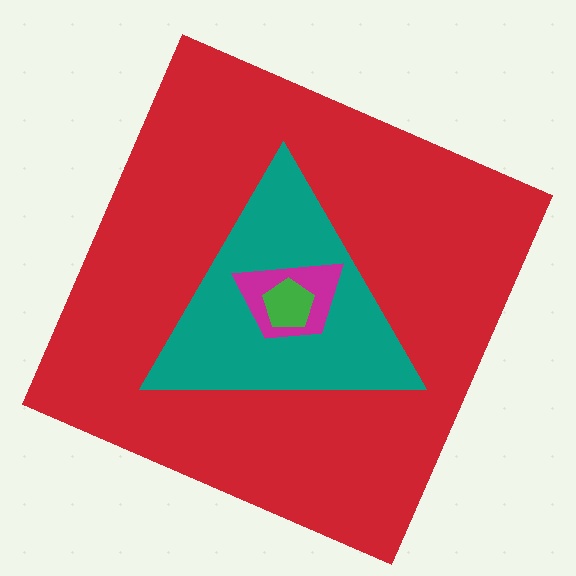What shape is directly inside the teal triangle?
The magenta trapezoid.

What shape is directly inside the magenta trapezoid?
The green pentagon.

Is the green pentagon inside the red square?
Yes.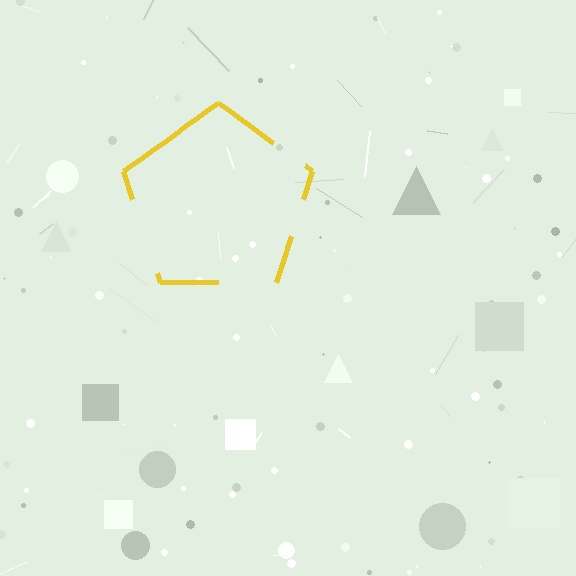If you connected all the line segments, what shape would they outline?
They would outline a pentagon.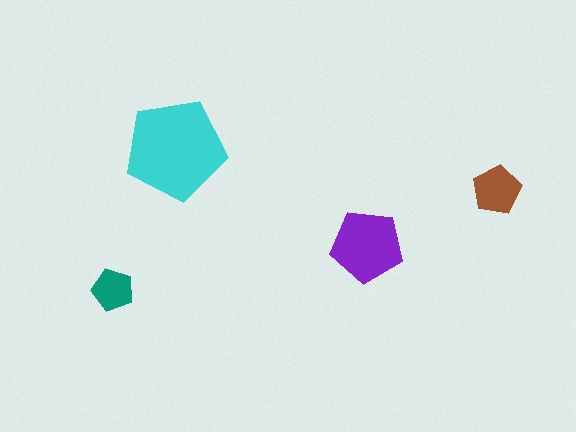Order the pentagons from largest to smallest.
the cyan one, the purple one, the brown one, the teal one.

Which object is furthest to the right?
The brown pentagon is rightmost.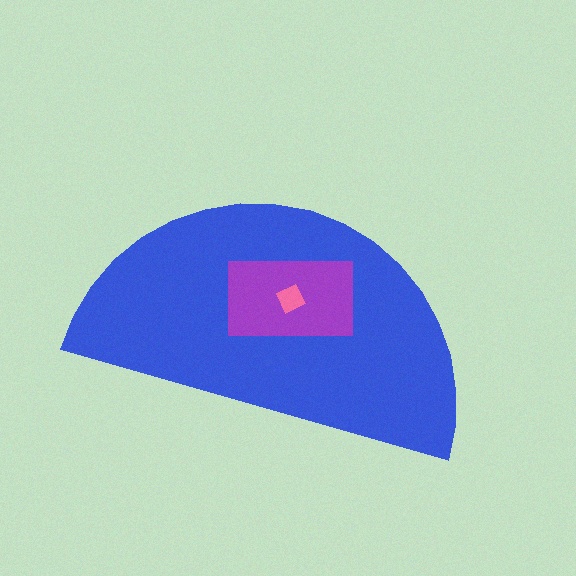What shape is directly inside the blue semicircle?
The purple rectangle.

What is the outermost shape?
The blue semicircle.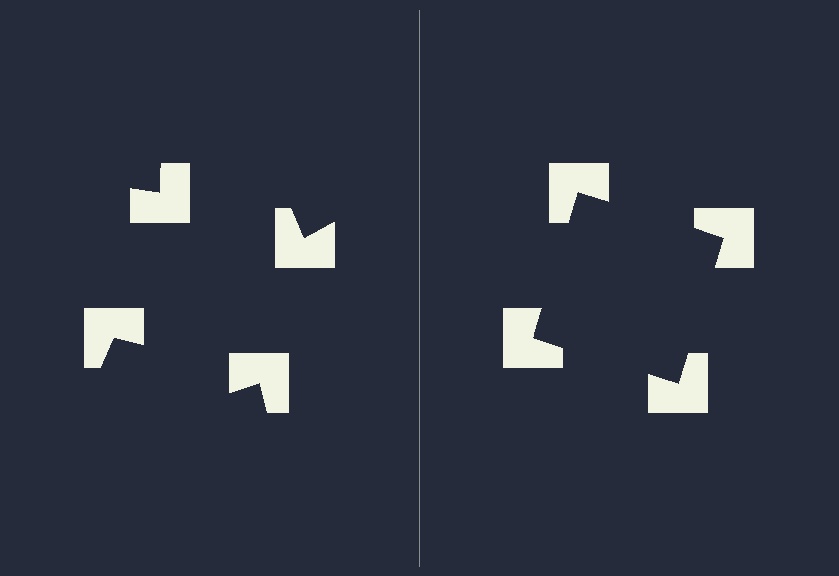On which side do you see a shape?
An illusory square appears on the right side. On the left side the wedge cuts are rotated, so no coherent shape forms.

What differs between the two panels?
The notched squares are positioned identically on both sides; only the wedge orientations differ. On the right they align to a square; on the left they are misaligned.